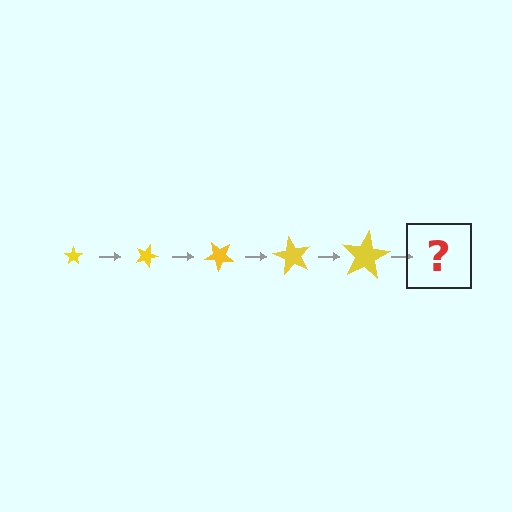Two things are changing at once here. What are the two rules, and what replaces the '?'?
The two rules are that the star grows larger each step and it rotates 20 degrees each step. The '?' should be a star, larger than the previous one and rotated 100 degrees from the start.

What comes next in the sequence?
The next element should be a star, larger than the previous one and rotated 100 degrees from the start.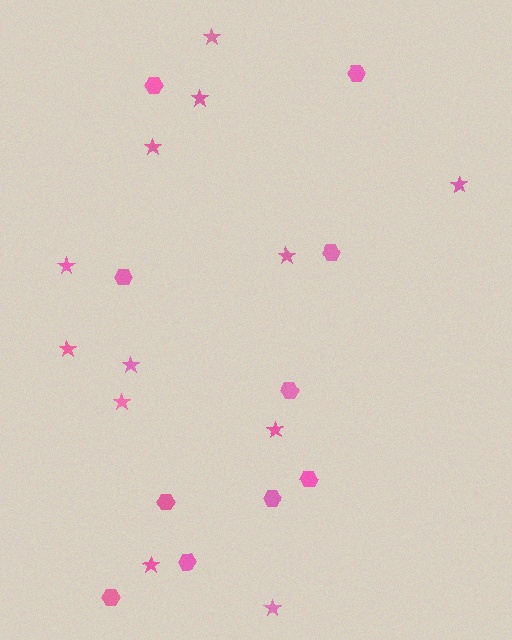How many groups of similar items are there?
There are 2 groups: one group of hexagons (10) and one group of stars (12).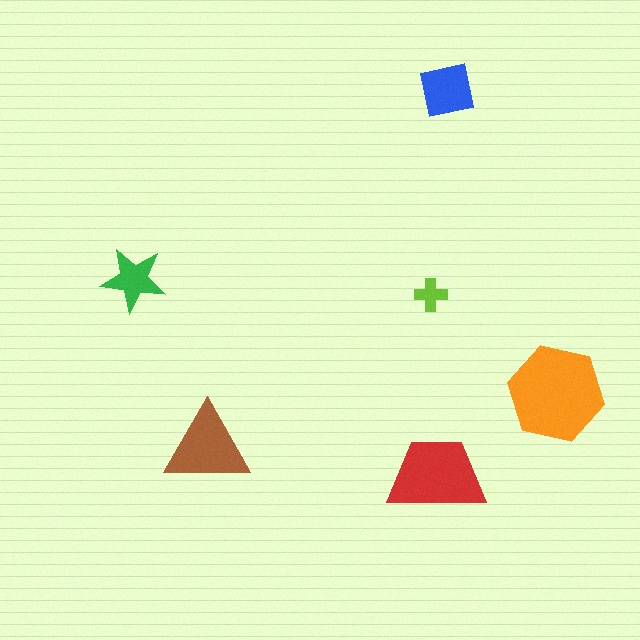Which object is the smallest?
The lime cross.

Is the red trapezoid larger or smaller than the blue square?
Larger.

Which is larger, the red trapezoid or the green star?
The red trapezoid.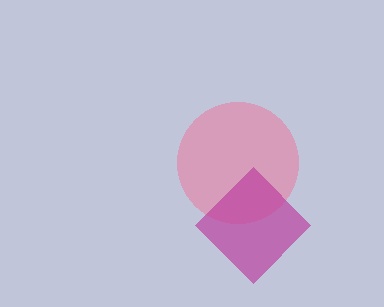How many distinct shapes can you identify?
There are 2 distinct shapes: a pink circle, a magenta diamond.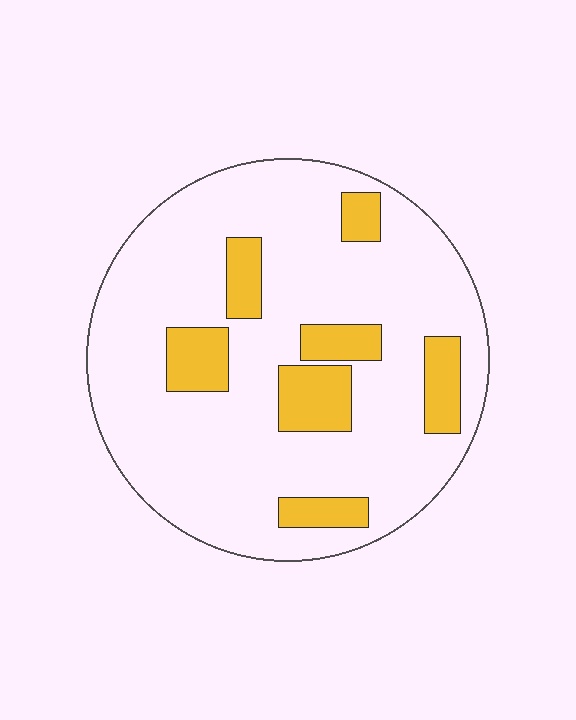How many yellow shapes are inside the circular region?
7.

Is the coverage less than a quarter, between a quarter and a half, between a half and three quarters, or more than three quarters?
Less than a quarter.